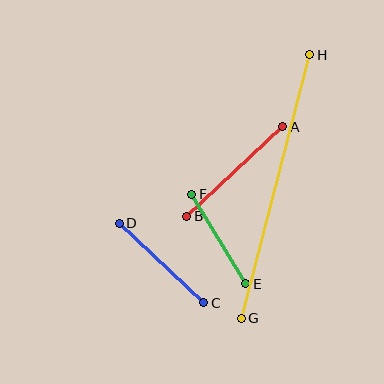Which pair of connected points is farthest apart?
Points G and H are farthest apart.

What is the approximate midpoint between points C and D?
The midpoint is at approximately (162, 263) pixels.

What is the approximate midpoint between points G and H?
The midpoint is at approximately (275, 186) pixels.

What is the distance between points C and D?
The distance is approximately 116 pixels.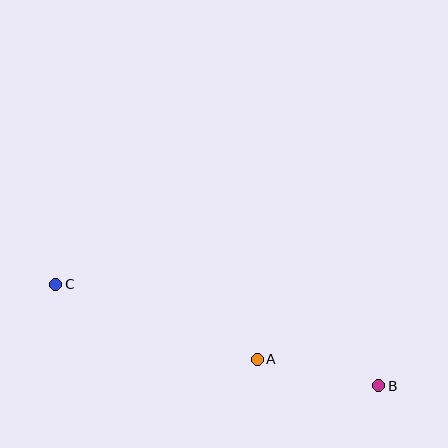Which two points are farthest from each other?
Points B and C are farthest from each other.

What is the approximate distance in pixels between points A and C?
The distance between A and C is approximately 215 pixels.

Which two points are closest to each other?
Points A and B are closest to each other.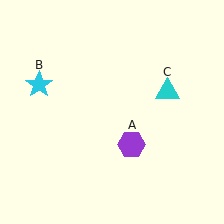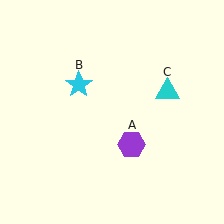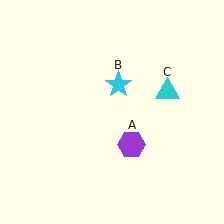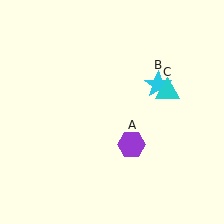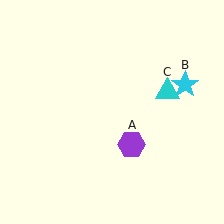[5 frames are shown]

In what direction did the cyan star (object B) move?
The cyan star (object B) moved right.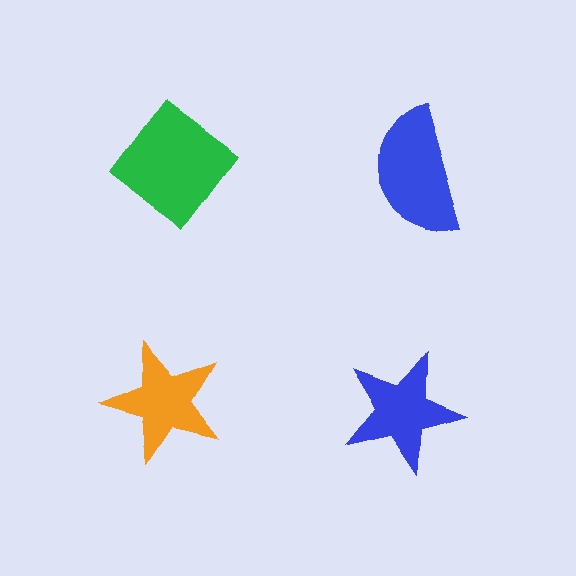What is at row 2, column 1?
An orange star.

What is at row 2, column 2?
A blue star.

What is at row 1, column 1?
A green diamond.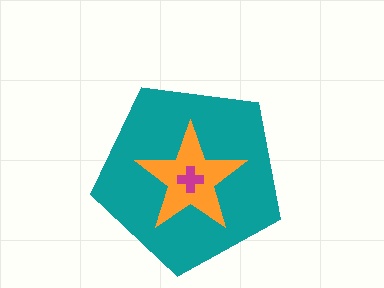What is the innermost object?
The magenta cross.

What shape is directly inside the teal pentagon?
The orange star.